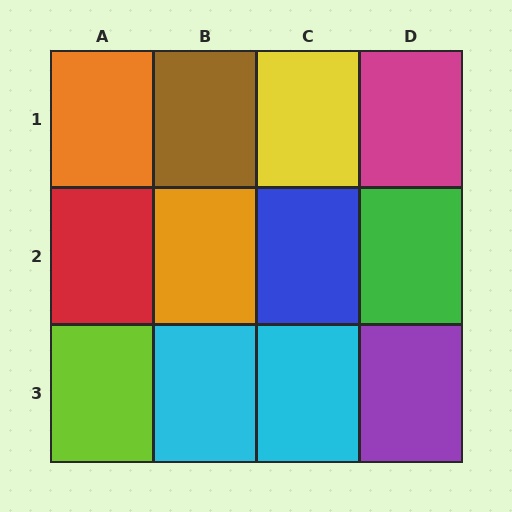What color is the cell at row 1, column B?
Brown.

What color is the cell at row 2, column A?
Red.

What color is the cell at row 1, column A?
Orange.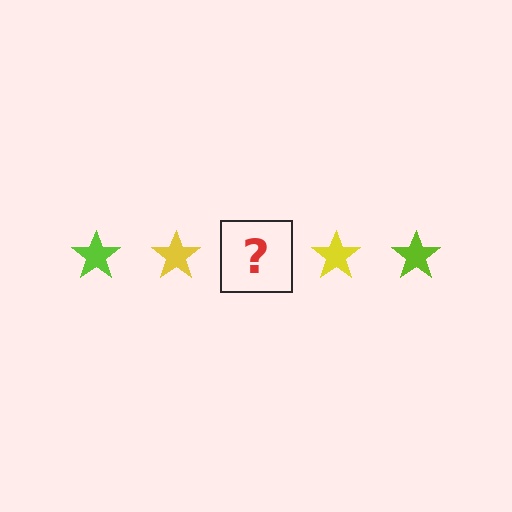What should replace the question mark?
The question mark should be replaced with a lime star.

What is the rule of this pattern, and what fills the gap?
The rule is that the pattern cycles through lime, yellow stars. The gap should be filled with a lime star.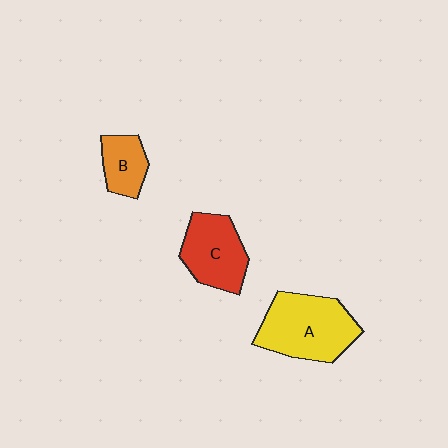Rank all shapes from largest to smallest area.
From largest to smallest: A (yellow), C (red), B (orange).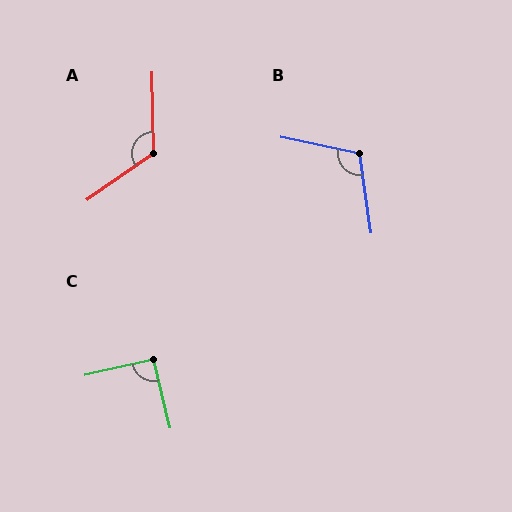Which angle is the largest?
A, at approximately 124 degrees.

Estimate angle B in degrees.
Approximately 110 degrees.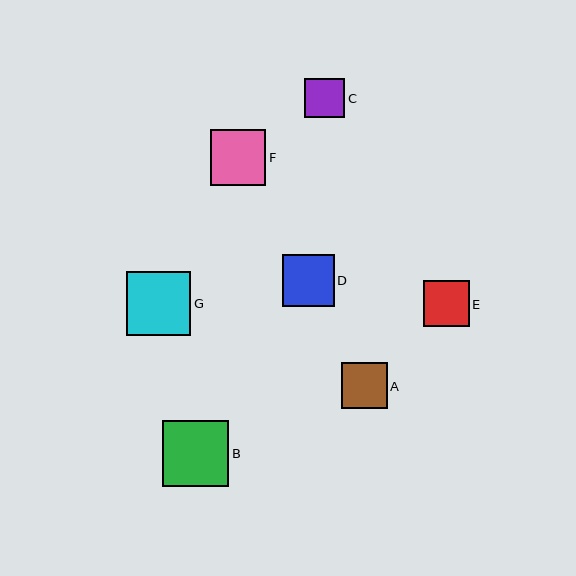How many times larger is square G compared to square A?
Square G is approximately 1.4 times the size of square A.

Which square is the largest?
Square B is the largest with a size of approximately 67 pixels.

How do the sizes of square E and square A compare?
Square E and square A are approximately the same size.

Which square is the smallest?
Square C is the smallest with a size of approximately 40 pixels.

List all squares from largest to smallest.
From largest to smallest: B, G, F, D, E, A, C.